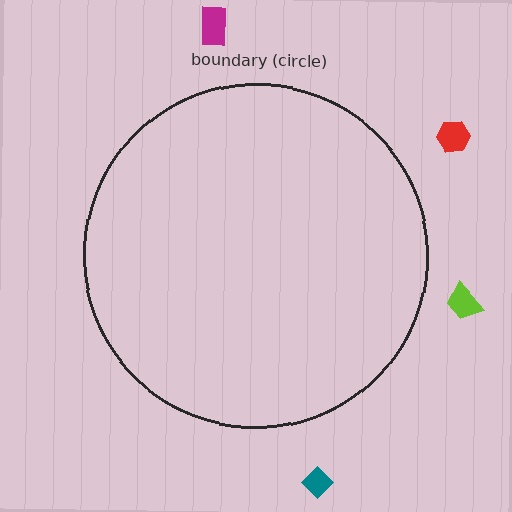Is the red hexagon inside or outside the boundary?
Outside.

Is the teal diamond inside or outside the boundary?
Outside.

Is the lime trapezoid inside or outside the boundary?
Outside.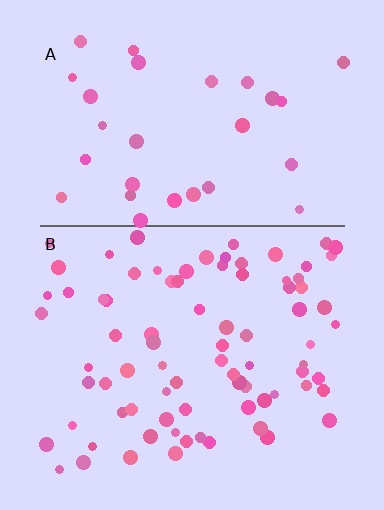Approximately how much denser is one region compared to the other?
Approximately 2.7× — region B over region A.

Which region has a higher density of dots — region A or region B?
B (the bottom).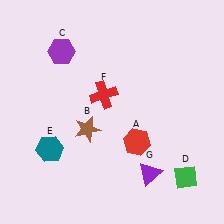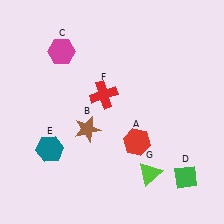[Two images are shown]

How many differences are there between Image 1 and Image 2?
There are 2 differences between the two images.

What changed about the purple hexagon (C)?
In Image 1, C is purple. In Image 2, it changed to magenta.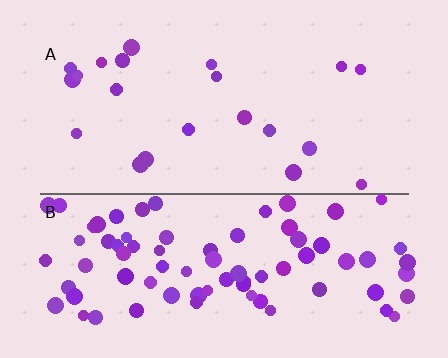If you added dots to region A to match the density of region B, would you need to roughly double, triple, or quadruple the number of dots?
Approximately quadruple.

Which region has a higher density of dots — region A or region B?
B (the bottom).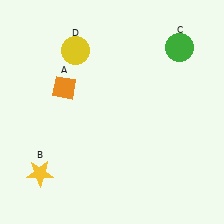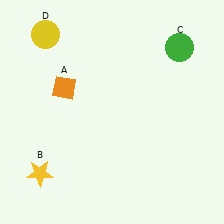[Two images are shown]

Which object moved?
The yellow circle (D) moved left.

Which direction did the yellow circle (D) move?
The yellow circle (D) moved left.